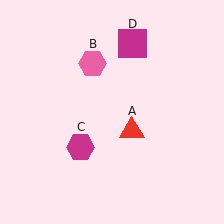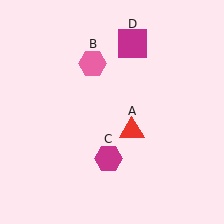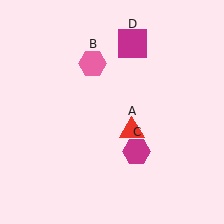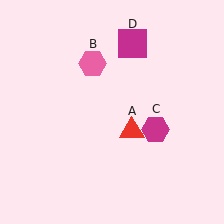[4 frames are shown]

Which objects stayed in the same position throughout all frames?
Red triangle (object A) and pink hexagon (object B) and magenta square (object D) remained stationary.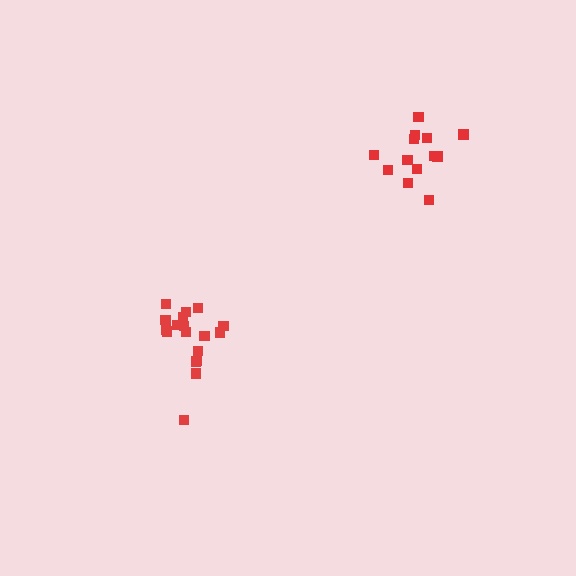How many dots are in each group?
Group 1: 18 dots, Group 2: 14 dots (32 total).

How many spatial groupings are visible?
There are 2 spatial groupings.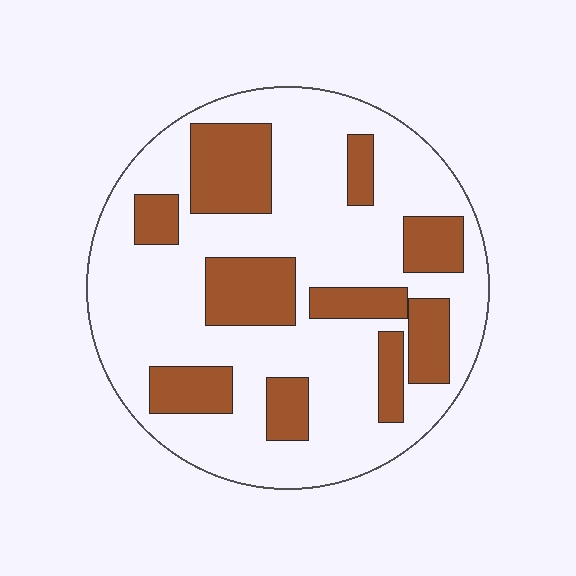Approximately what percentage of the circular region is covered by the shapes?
Approximately 30%.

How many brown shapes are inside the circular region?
10.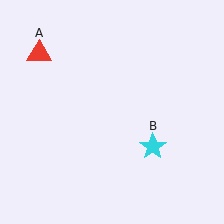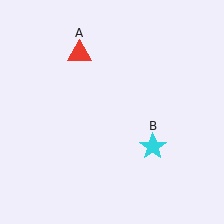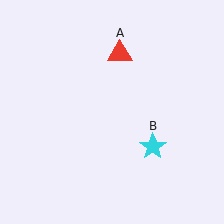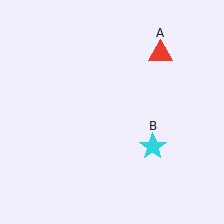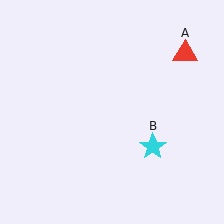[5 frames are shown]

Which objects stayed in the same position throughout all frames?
Cyan star (object B) remained stationary.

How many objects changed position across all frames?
1 object changed position: red triangle (object A).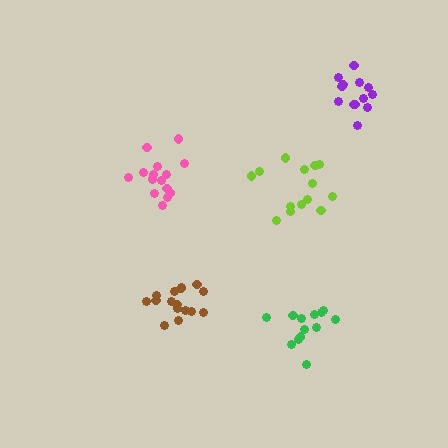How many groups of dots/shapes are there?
There are 5 groups.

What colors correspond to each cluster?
The clusters are colored: green, pink, lime, purple, brown.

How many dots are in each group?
Group 1: 13 dots, Group 2: 16 dots, Group 3: 14 dots, Group 4: 13 dots, Group 5: 16 dots (72 total).